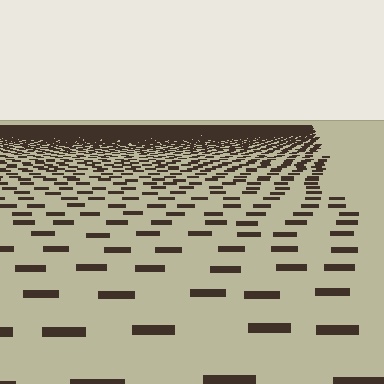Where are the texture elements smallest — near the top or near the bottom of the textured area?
Near the top.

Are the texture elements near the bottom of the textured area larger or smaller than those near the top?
Larger. Near the bottom, elements are closer to the viewer and appear at a bigger on-screen size.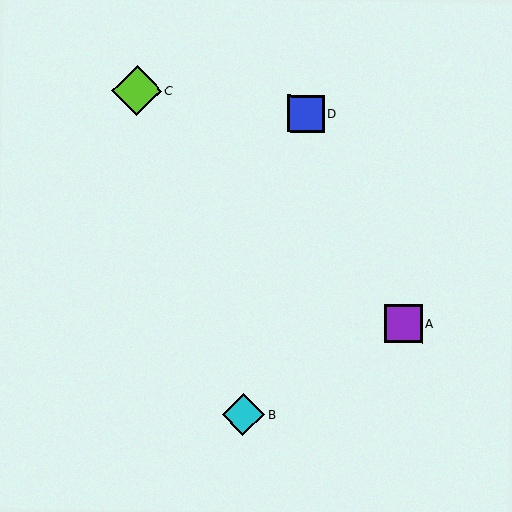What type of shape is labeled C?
Shape C is a lime diamond.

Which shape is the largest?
The lime diamond (labeled C) is the largest.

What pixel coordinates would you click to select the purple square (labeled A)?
Click at (403, 324) to select the purple square A.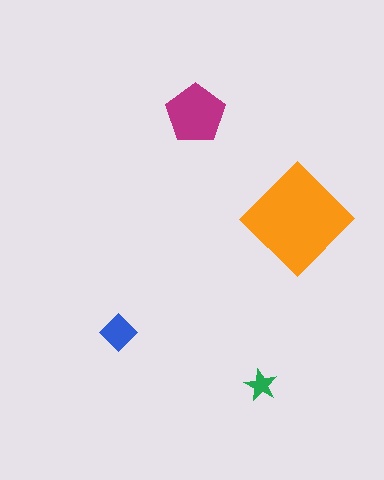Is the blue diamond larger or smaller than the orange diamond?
Smaller.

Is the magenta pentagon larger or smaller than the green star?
Larger.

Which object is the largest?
The orange diamond.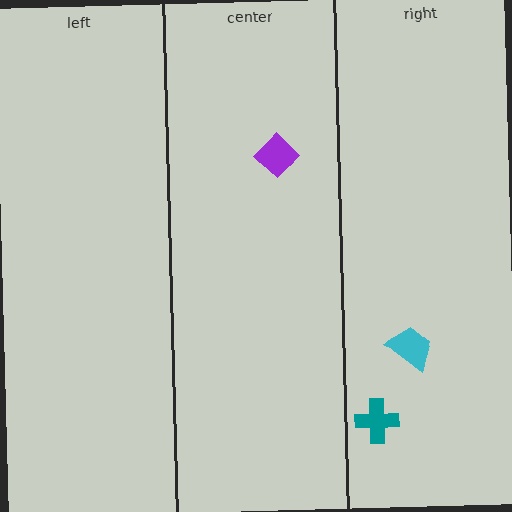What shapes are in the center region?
The purple diamond.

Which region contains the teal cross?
The right region.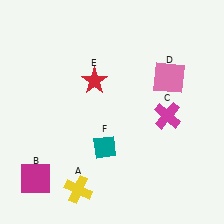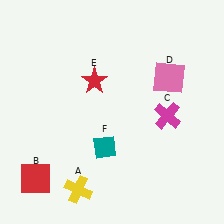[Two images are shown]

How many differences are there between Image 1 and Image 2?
There is 1 difference between the two images.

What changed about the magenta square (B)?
In Image 1, B is magenta. In Image 2, it changed to red.